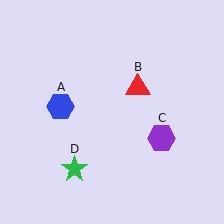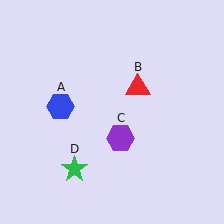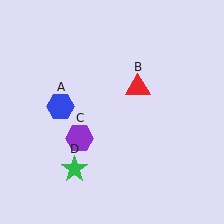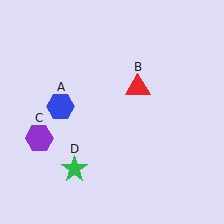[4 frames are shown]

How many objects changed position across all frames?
1 object changed position: purple hexagon (object C).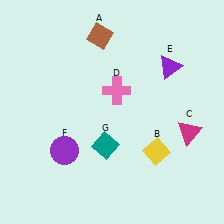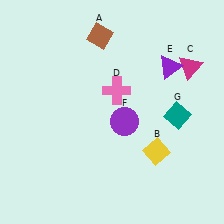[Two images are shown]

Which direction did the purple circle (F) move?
The purple circle (F) moved right.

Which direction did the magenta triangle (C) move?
The magenta triangle (C) moved up.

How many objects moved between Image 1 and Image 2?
3 objects moved between the two images.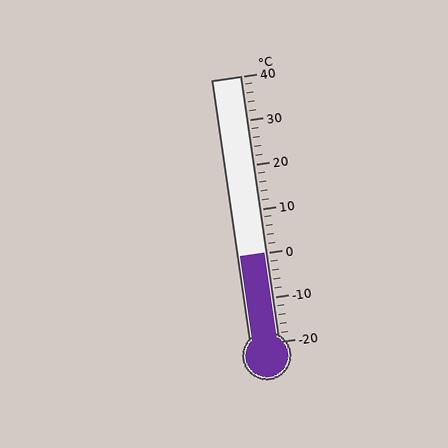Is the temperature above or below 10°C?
The temperature is below 10°C.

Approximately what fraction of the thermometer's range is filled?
The thermometer is filled to approximately 35% of its range.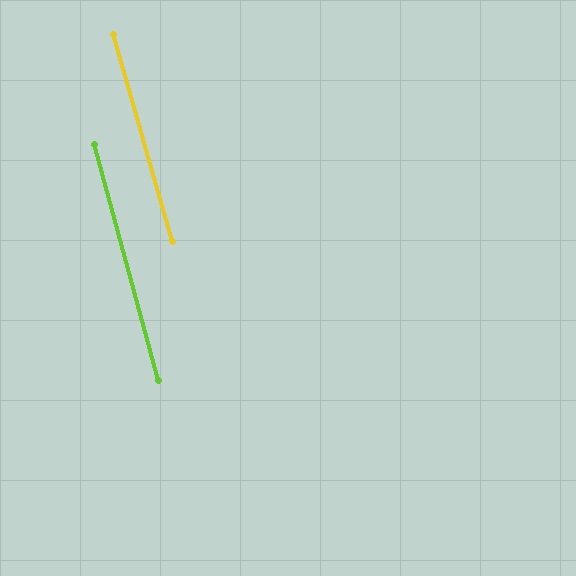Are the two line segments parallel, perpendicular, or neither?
Parallel — their directions differ by only 0.6°.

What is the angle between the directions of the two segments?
Approximately 1 degree.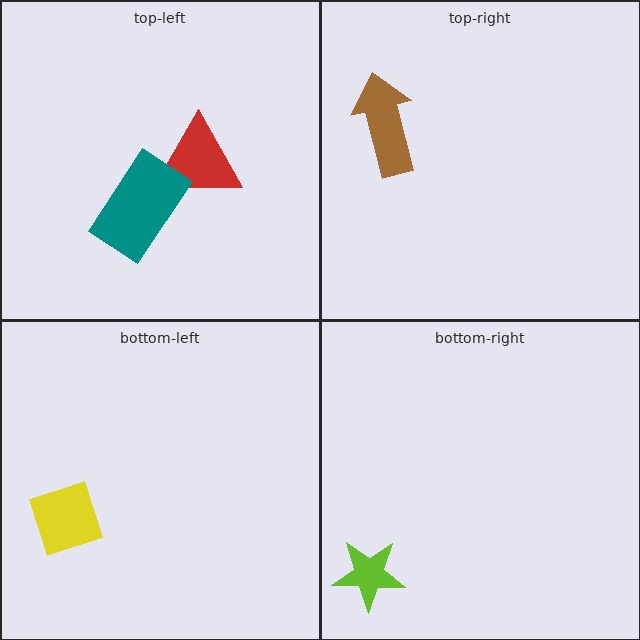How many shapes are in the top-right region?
1.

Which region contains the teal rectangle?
The top-left region.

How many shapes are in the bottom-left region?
1.